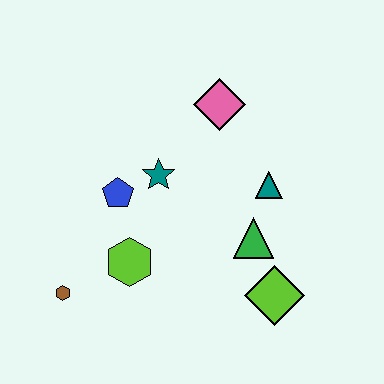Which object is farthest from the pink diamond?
The brown hexagon is farthest from the pink diamond.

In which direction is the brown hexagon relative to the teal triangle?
The brown hexagon is to the left of the teal triangle.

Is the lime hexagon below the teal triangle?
Yes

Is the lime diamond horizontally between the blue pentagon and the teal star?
No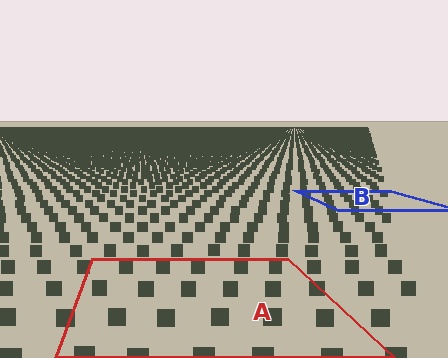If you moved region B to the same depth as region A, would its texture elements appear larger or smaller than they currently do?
They would appear larger. At a closer depth, the same texture elements are projected at a bigger on-screen size.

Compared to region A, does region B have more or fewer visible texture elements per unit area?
Region B has more texture elements per unit area — they are packed more densely because it is farther away.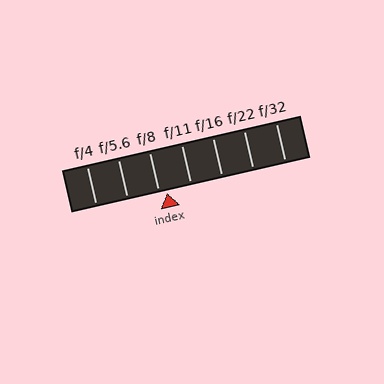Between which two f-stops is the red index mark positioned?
The index mark is between f/8 and f/11.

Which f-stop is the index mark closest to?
The index mark is closest to f/8.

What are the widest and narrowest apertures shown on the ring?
The widest aperture shown is f/4 and the narrowest is f/32.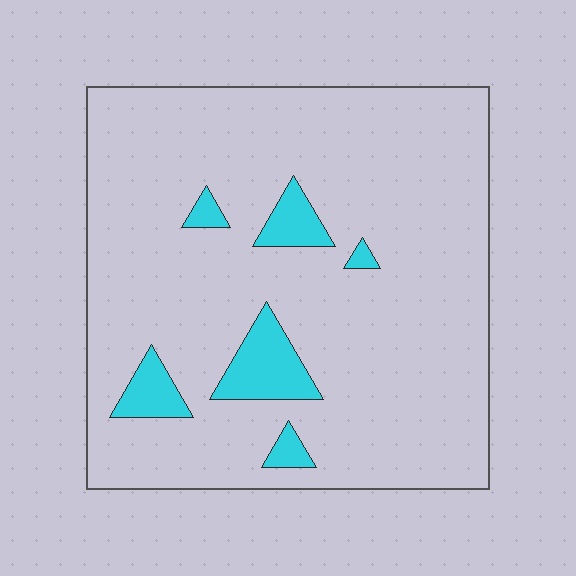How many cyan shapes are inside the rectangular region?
6.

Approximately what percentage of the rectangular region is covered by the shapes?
Approximately 10%.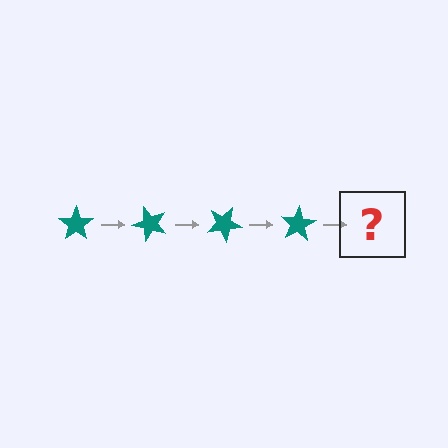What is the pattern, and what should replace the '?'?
The pattern is that the star rotates 50 degrees each step. The '?' should be a teal star rotated 200 degrees.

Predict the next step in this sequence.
The next step is a teal star rotated 200 degrees.